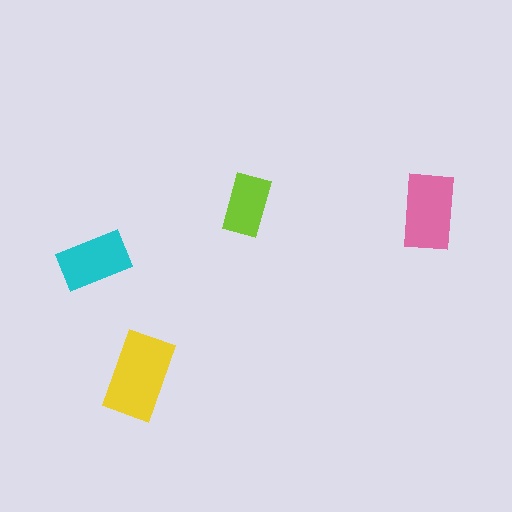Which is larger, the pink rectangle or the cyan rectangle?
The pink one.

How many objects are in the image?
There are 4 objects in the image.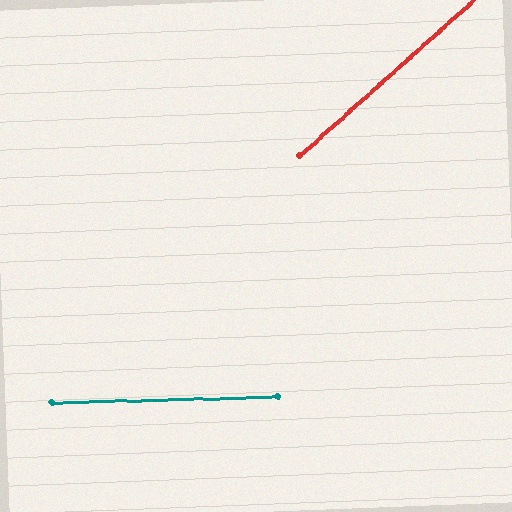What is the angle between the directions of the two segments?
Approximately 41 degrees.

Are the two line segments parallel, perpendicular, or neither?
Neither parallel nor perpendicular — they differ by about 41°.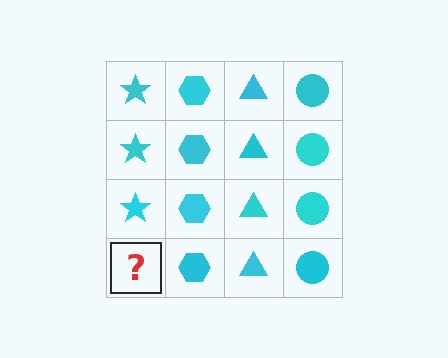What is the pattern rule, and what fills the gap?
The rule is that each column has a consistent shape. The gap should be filled with a cyan star.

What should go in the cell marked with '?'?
The missing cell should contain a cyan star.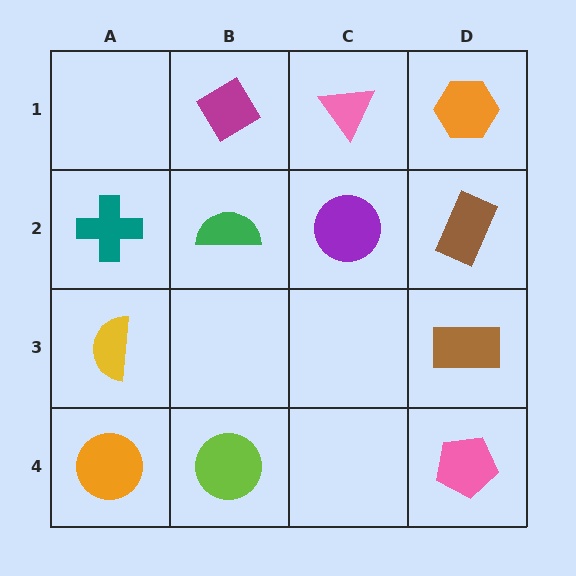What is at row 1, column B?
A magenta diamond.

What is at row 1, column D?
An orange hexagon.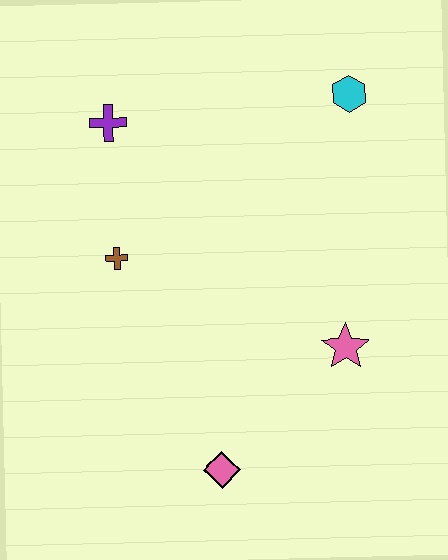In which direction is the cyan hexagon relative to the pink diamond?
The cyan hexagon is above the pink diamond.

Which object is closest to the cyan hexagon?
The purple cross is closest to the cyan hexagon.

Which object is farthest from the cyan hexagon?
The pink diamond is farthest from the cyan hexagon.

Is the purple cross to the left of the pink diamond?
Yes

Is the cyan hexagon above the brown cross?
Yes